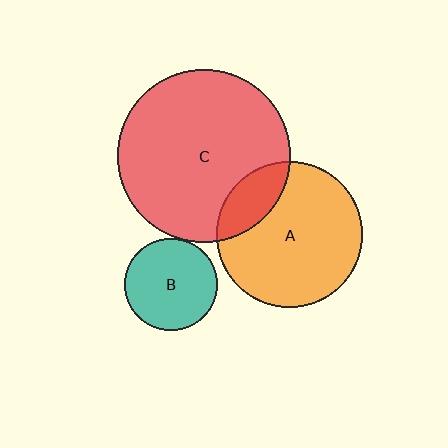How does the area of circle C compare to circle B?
Approximately 3.5 times.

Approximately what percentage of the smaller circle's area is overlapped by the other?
Approximately 5%.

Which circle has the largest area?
Circle C (red).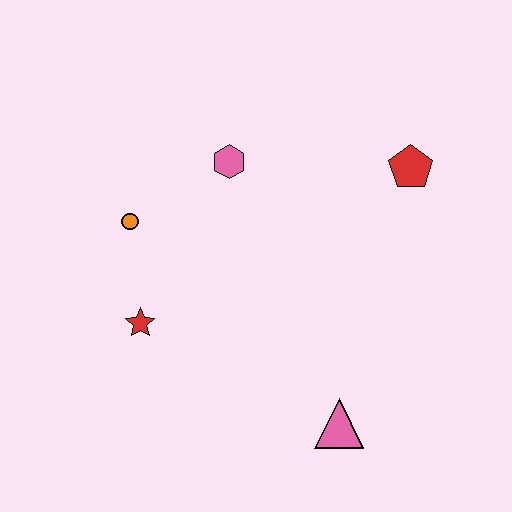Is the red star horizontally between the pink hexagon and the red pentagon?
No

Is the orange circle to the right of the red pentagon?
No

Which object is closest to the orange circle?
The red star is closest to the orange circle.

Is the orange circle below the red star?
No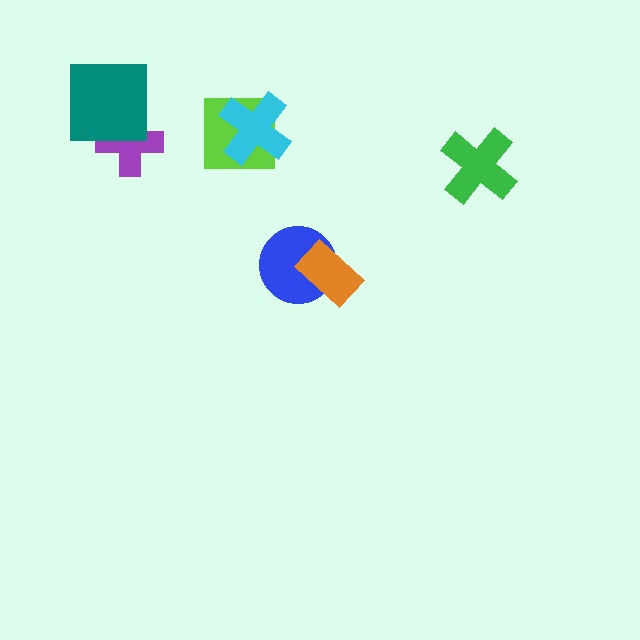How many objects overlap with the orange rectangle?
1 object overlaps with the orange rectangle.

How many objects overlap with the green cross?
0 objects overlap with the green cross.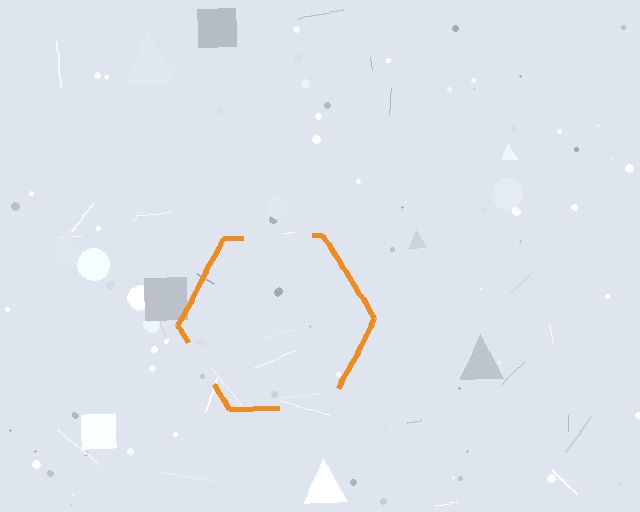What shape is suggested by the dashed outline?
The dashed outline suggests a hexagon.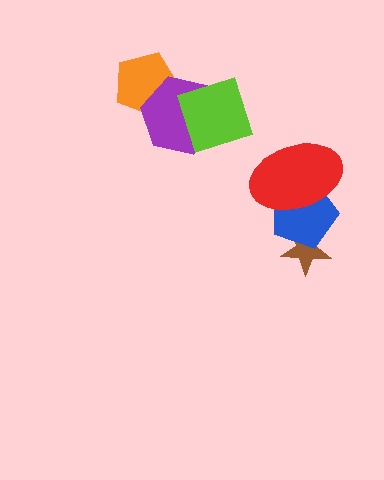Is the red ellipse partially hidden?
No, no other shape covers it.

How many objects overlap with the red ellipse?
1 object overlaps with the red ellipse.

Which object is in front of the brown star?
The blue pentagon is in front of the brown star.